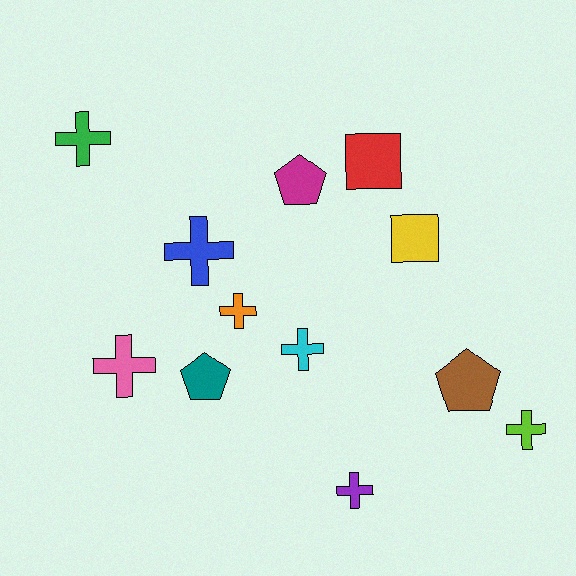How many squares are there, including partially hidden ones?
There are 2 squares.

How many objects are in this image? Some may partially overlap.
There are 12 objects.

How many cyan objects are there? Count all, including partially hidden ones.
There is 1 cyan object.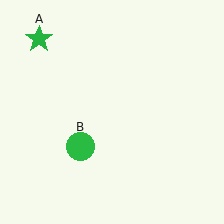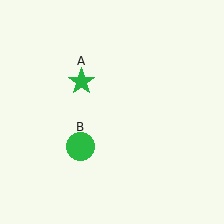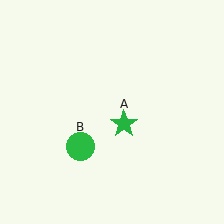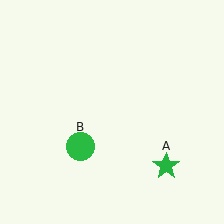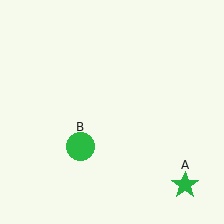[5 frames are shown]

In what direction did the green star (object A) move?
The green star (object A) moved down and to the right.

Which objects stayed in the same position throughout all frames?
Green circle (object B) remained stationary.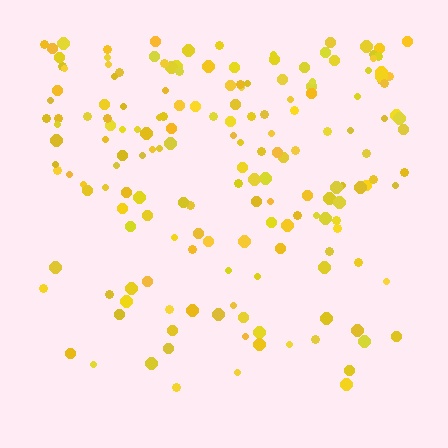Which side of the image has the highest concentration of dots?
The top.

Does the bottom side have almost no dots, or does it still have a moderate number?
Still a moderate number, just noticeably fewer than the top.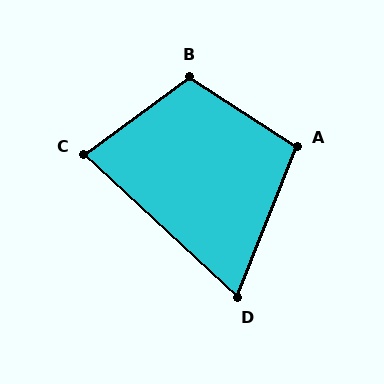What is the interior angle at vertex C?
Approximately 79 degrees (acute).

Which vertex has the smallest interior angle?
D, at approximately 69 degrees.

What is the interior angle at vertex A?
Approximately 101 degrees (obtuse).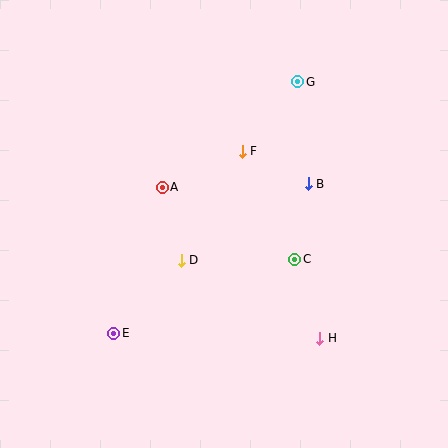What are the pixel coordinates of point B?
Point B is at (308, 184).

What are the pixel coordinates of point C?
Point C is at (295, 259).